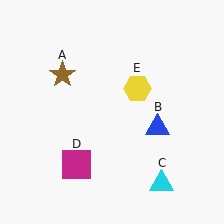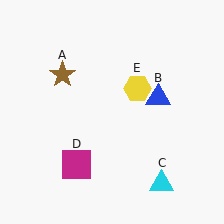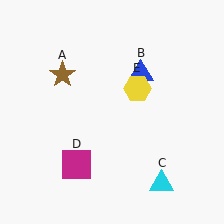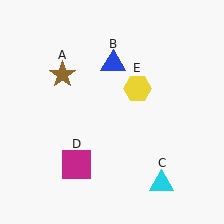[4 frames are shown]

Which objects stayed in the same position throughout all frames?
Brown star (object A) and cyan triangle (object C) and magenta square (object D) and yellow hexagon (object E) remained stationary.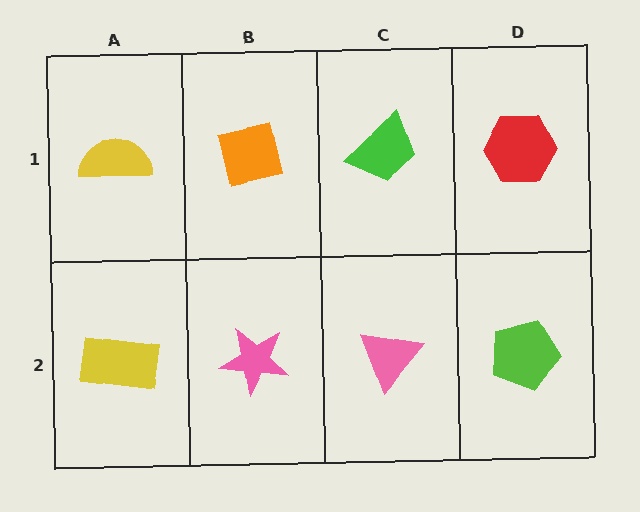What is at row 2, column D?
A lime pentagon.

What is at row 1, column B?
An orange square.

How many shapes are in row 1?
4 shapes.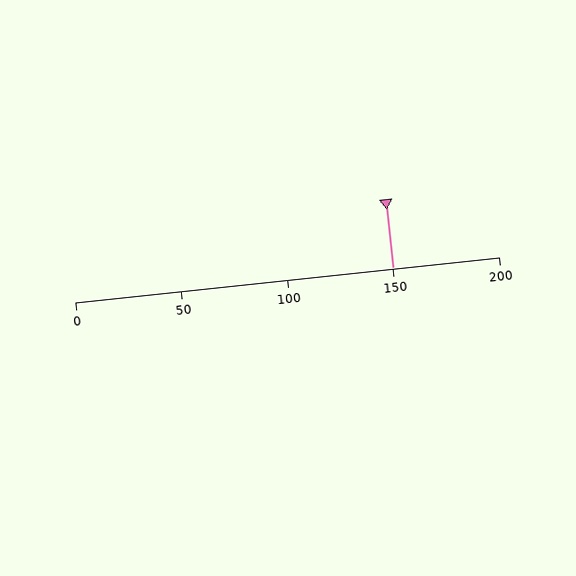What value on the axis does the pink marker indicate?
The marker indicates approximately 150.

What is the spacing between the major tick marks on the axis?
The major ticks are spaced 50 apart.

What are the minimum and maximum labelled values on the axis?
The axis runs from 0 to 200.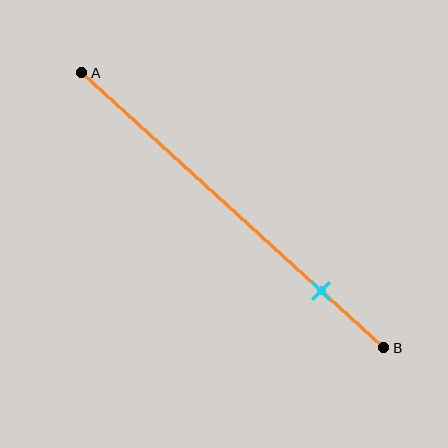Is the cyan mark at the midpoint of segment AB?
No, the mark is at about 80% from A, not at the 50% midpoint.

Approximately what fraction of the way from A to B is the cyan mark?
The cyan mark is approximately 80% of the way from A to B.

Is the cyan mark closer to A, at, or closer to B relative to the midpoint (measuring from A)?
The cyan mark is closer to point B than the midpoint of segment AB.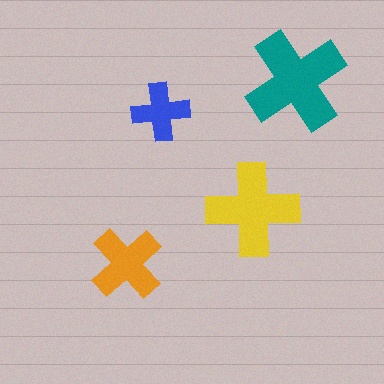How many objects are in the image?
There are 4 objects in the image.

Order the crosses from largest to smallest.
the teal one, the yellow one, the orange one, the blue one.